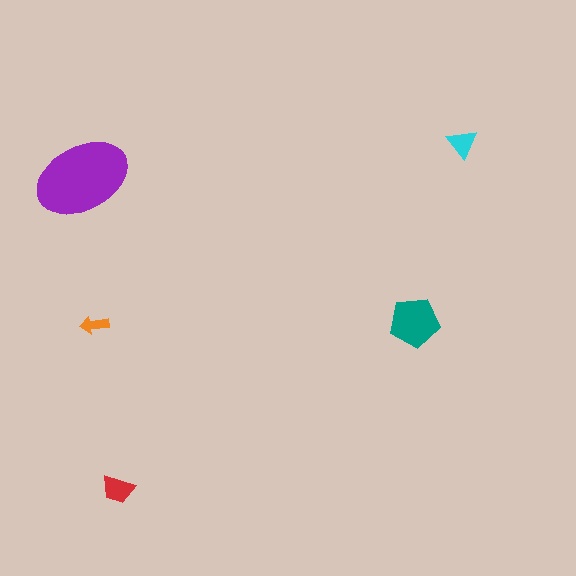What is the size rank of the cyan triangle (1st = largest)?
4th.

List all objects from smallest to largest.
The orange arrow, the cyan triangle, the red trapezoid, the teal pentagon, the purple ellipse.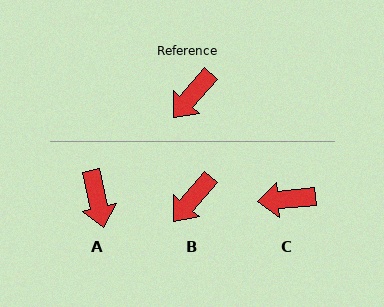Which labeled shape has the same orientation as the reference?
B.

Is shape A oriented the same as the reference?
No, it is off by about 53 degrees.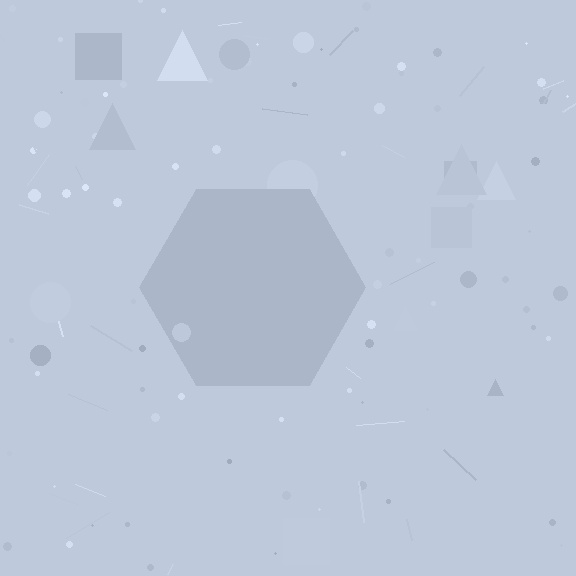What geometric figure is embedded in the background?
A hexagon is embedded in the background.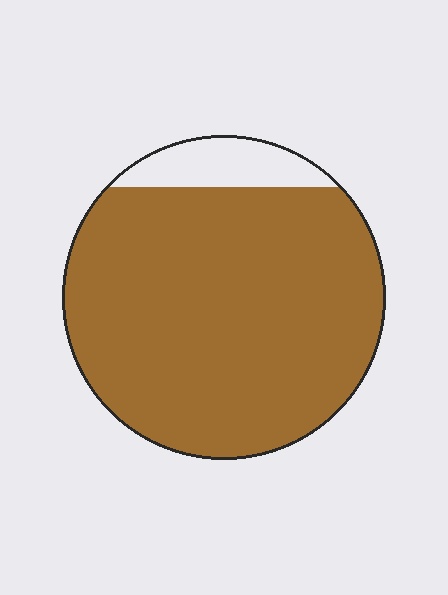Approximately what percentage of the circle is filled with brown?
Approximately 90%.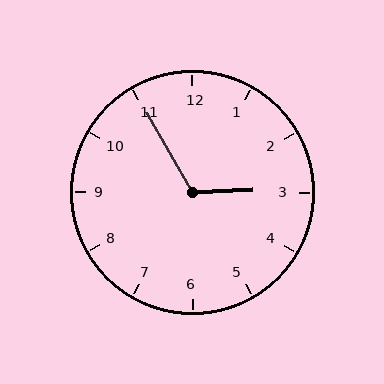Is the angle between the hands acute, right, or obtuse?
It is obtuse.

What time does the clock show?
2:55.